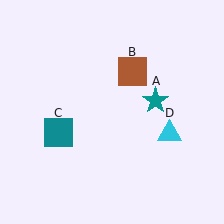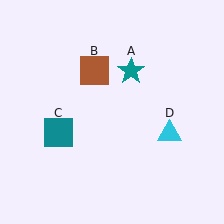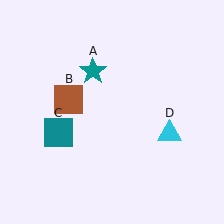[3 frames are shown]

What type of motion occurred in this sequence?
The teal star (object A), brown square (object B) rotated counterclockwise around the center of the scene.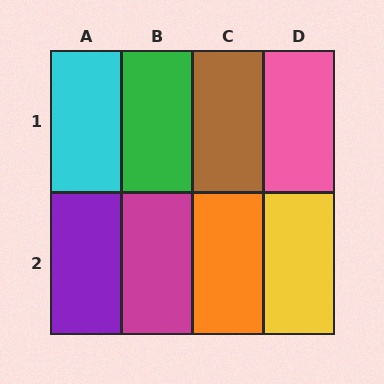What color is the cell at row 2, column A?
Purple.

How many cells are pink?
1 cell is pink.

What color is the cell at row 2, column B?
Magenta.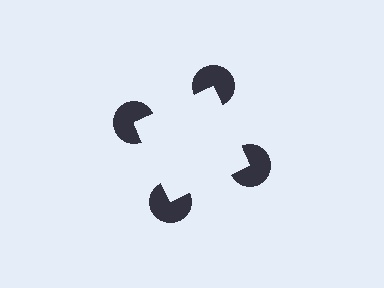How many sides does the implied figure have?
4 sides.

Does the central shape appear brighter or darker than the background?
It typically appears slightly brighter than the background, even though no actual brightness change is drawn.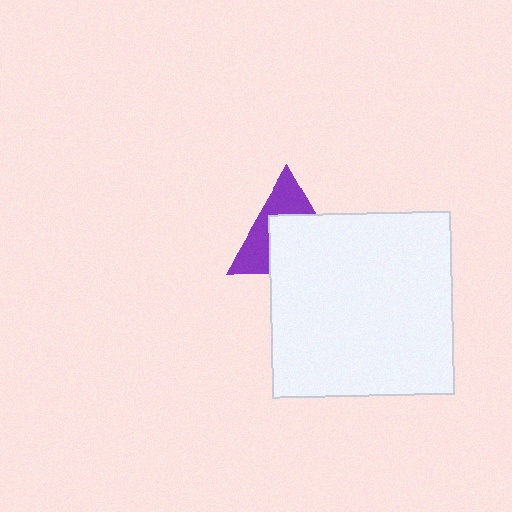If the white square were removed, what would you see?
You would see the complete purple triangle.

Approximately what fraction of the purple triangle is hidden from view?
Roughly 55% of the purple triangle is hidden behind the white square.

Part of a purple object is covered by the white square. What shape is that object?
It is a triangle.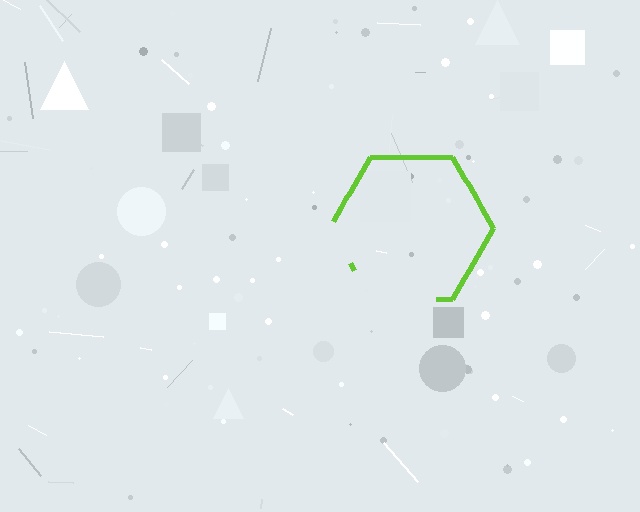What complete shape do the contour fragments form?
The contour fragments form a hexagon.